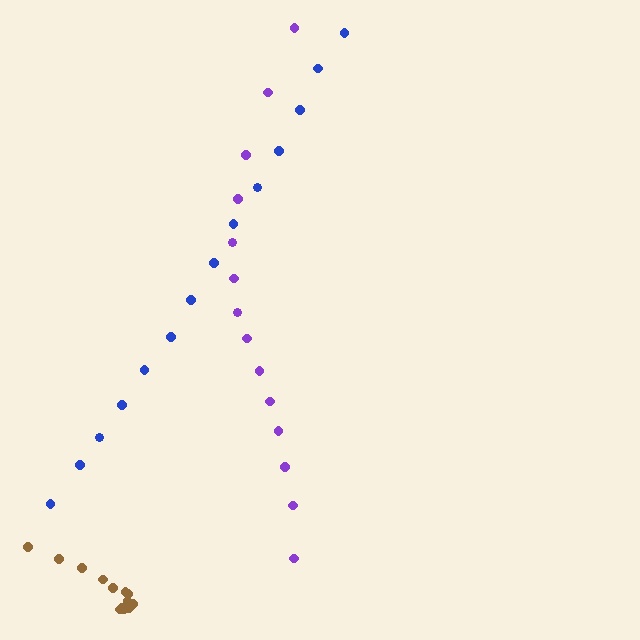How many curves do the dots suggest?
There are 3 distinct paths.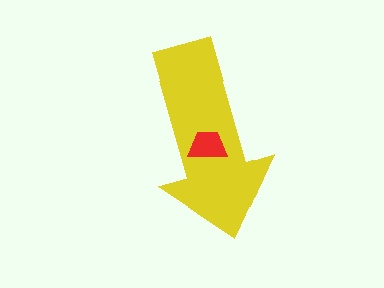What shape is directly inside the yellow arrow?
The red trapezoid.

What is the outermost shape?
The yellow arrow.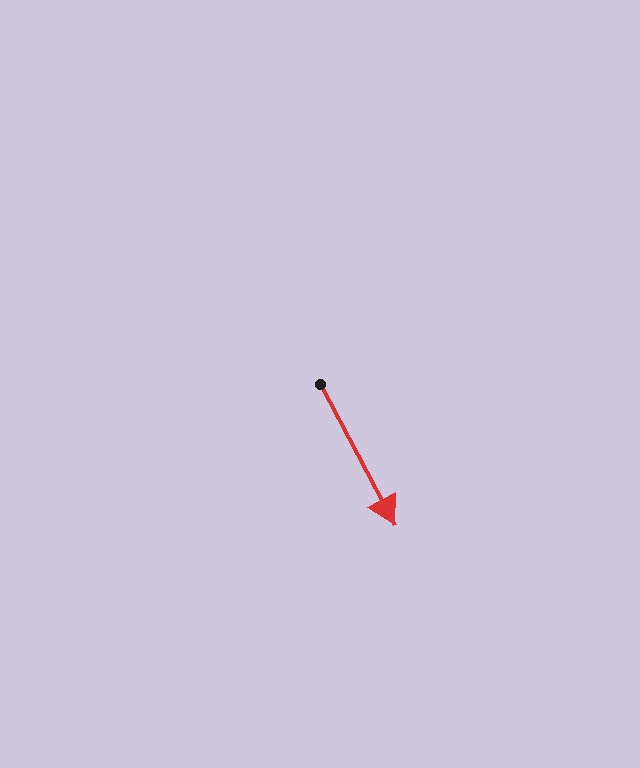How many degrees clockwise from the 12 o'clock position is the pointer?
Approximately 152 degrees.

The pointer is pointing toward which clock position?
Roughly 5 o'clock.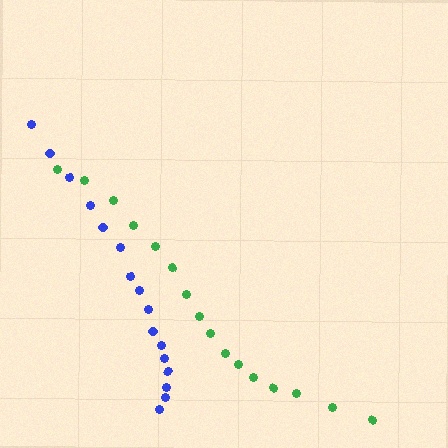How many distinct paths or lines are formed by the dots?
There are 2 distinct paths.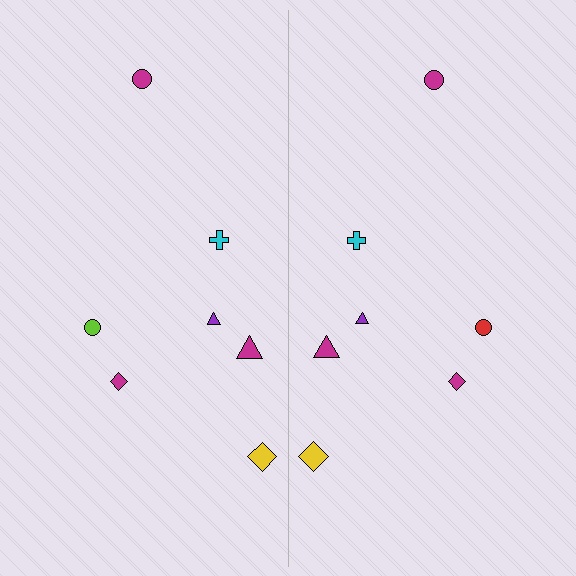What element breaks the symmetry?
The red circle on the right side breaks the symmetry — its mirror counterpart is lime.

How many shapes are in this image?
There are 14 shapes in this image.